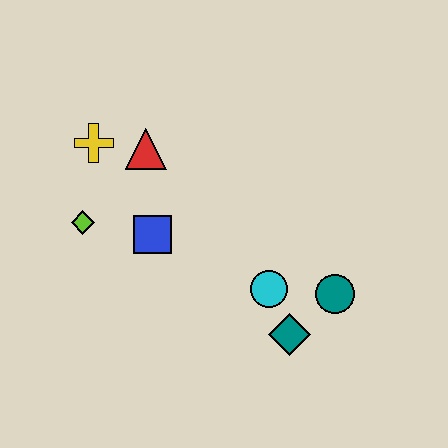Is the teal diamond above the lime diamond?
No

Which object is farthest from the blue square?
The teal circle is farthest from the blue square.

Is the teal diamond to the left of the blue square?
No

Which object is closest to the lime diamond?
The blue square is closest to the lime diamond.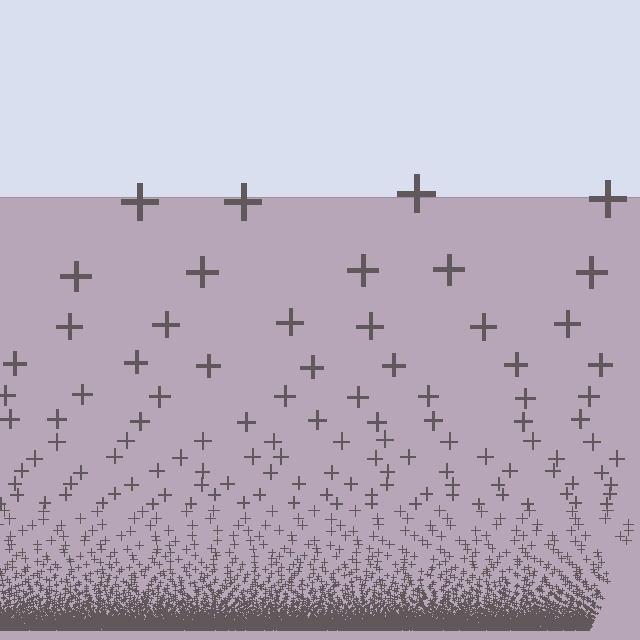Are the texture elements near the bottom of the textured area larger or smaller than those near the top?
Smaller. The gradient is inverted — elements near the bottom are smaller and denser.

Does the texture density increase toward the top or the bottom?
Density increases toward the bottom.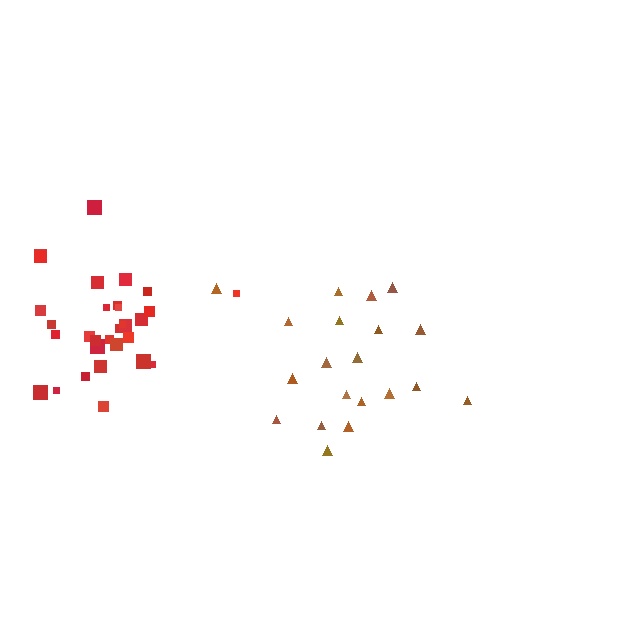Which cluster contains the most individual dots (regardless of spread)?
Red (31).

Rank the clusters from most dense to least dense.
red, brown.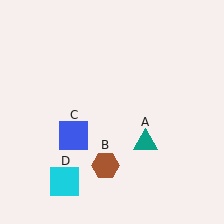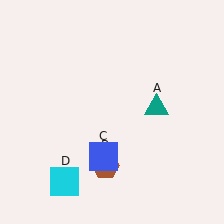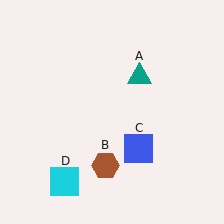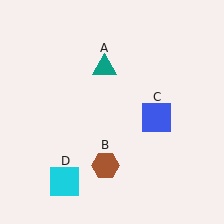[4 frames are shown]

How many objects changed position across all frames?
2 objects changed position: teal triangle (object A), blue square (object C).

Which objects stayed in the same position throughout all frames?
Brown hexagon (object B) and cyan square (object D) remained stationary.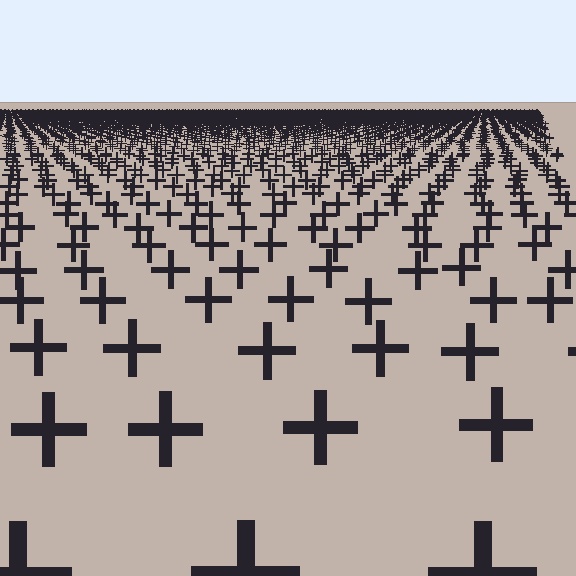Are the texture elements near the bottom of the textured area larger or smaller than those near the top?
Larger. Near the bottom, elements are closer to the viewer and appear at a bigger on-screen size.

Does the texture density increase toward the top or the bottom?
Density increases toward the top.